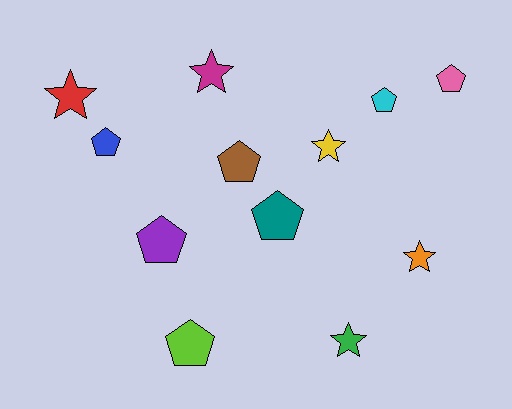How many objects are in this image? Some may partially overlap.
There are 12 objects.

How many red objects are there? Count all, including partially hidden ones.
There is 1 red object.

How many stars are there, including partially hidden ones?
There are 5 stars.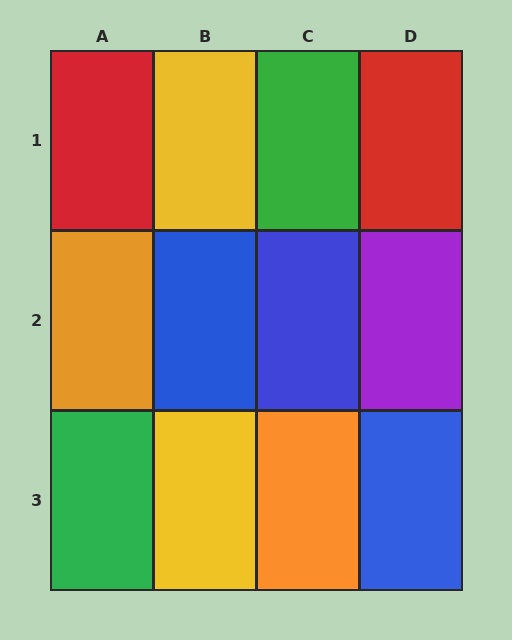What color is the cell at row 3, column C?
Orange.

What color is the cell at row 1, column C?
Green.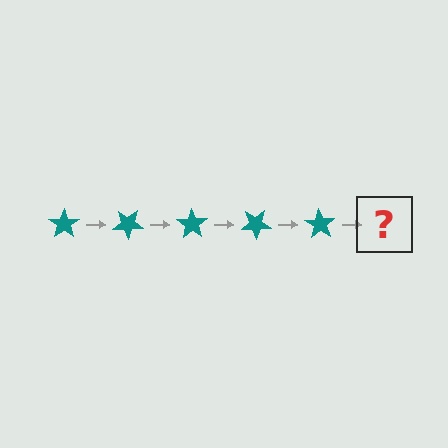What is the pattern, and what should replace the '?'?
The pattern is that the star rotates 35 degrees each step. The '?' should be a teal star rotated 175 degrees.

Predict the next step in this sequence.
The next step is a teal star rotated 175 degrees.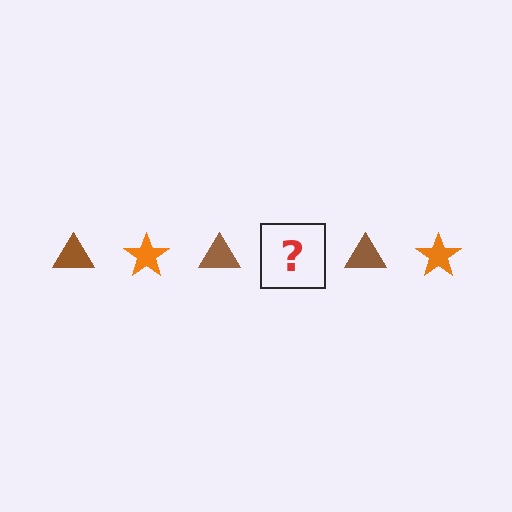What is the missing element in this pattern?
The missing element is an orange star.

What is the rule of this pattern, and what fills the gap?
The rule is that the pattern alternates between brown triangle and orange star. The gap should be filled with an orange star.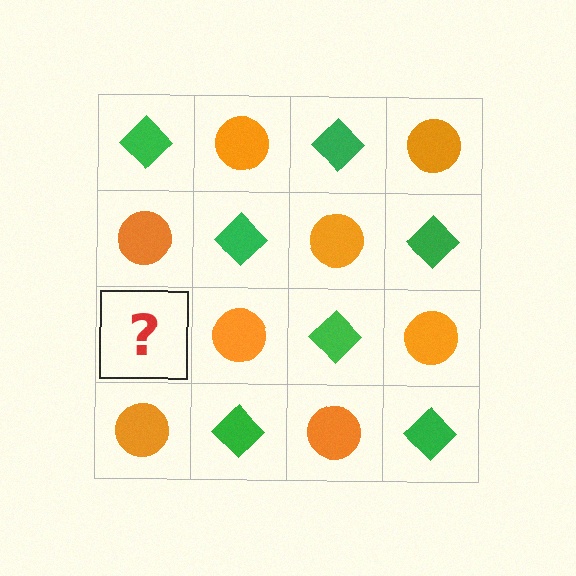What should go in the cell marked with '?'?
The missing cell should contain a green diamond.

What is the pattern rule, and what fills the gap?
The rule is that it alternates green diamond and orange circle in a checkerboard pattern. The gap should be filled with a green diamond.